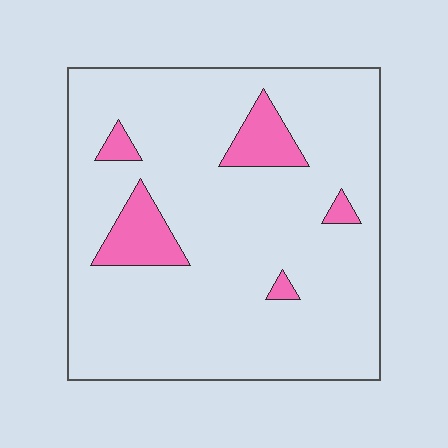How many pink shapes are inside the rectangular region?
5.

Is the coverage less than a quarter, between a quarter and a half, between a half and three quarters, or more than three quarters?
Less than a quarter.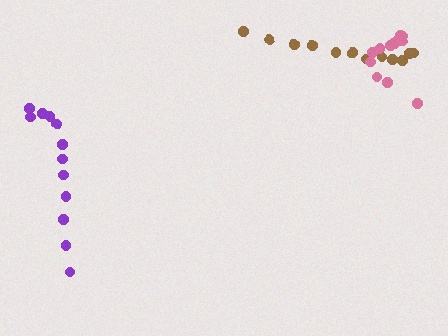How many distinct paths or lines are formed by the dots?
There are 3 distinct paths.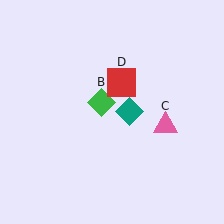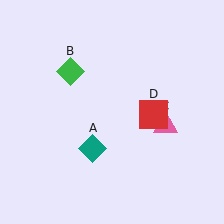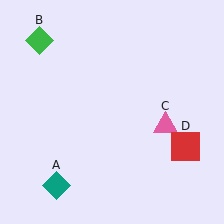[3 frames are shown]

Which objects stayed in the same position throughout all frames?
Pink triangle (object C) remained stationary.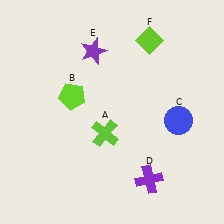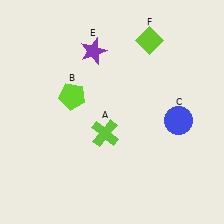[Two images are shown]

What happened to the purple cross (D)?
The purple cross (D) was removed in Image 2. It was in the bottom-right area of Image 1.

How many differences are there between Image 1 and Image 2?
There is 1 difference between the two images.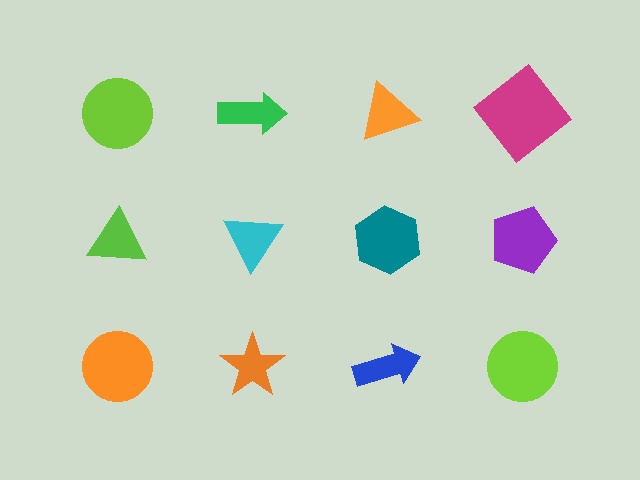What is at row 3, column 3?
A blue arrow.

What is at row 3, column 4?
A lime circle.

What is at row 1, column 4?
A magenta diamond.